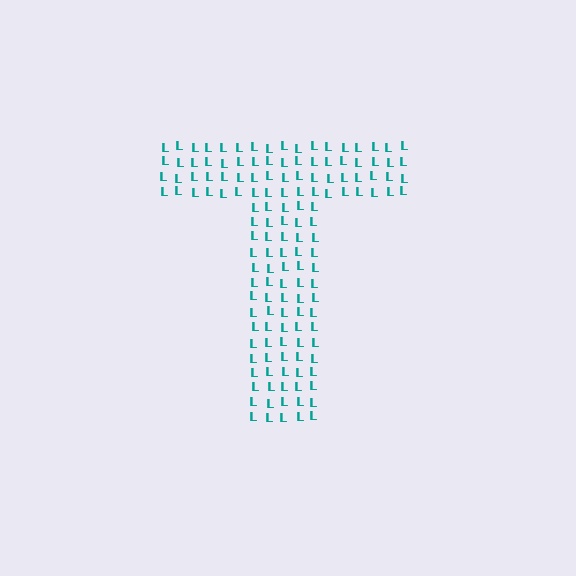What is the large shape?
The large shape is the letter T.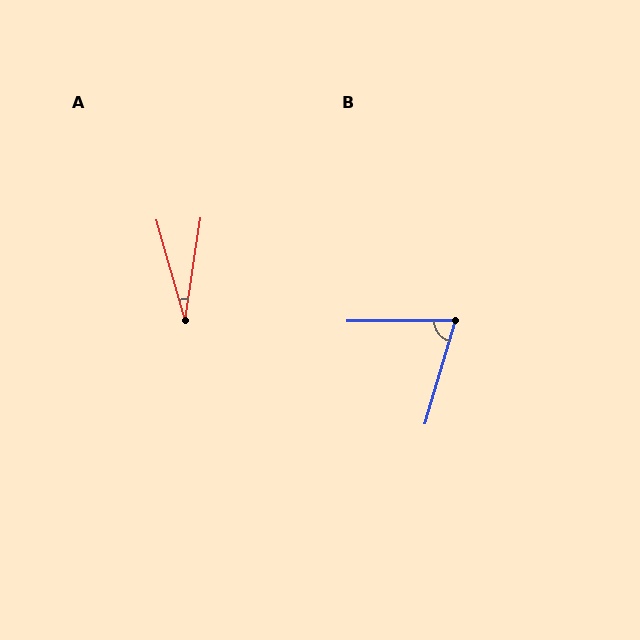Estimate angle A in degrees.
Approximately 25 degrees.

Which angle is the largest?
B, at approximately 73 degrees.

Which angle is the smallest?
A, at approximately 25 degrees.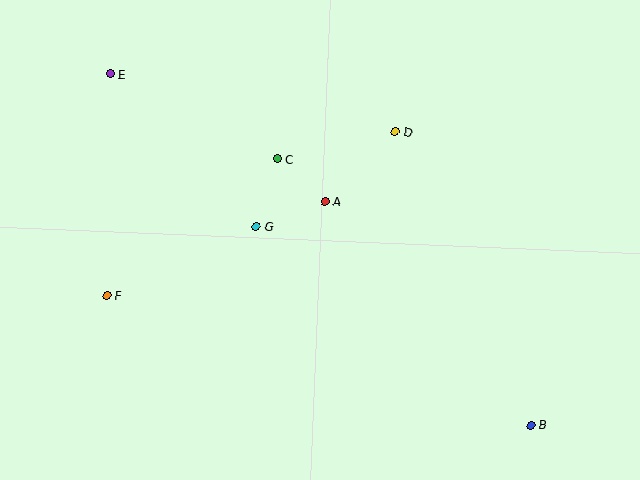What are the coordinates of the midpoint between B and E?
The midpoint between B and E is at (320, 250).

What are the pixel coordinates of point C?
Point C is at (278, 159).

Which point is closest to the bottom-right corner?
Point B is closest to the bottom-right corner.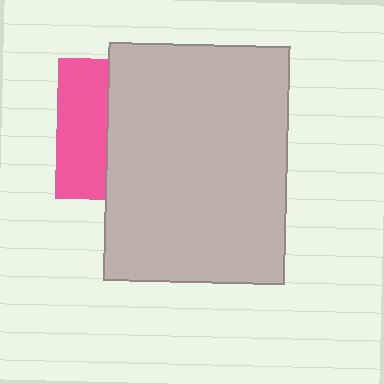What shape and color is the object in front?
The object in front is a light gray rectangle.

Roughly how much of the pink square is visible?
A small part of it is visible (roughly 36%).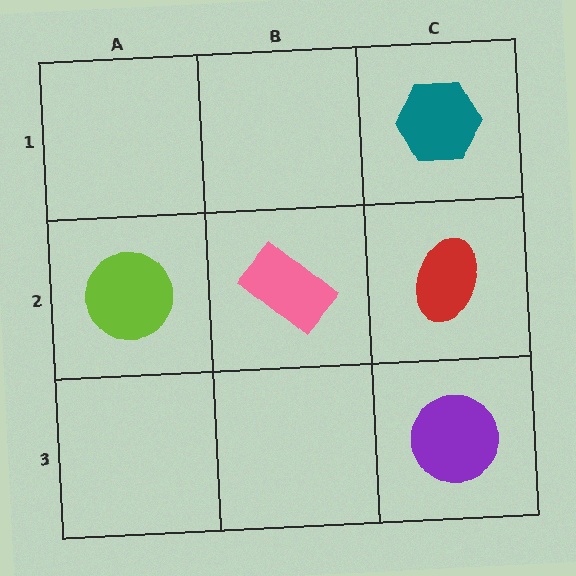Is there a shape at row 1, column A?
No, that cell is empty.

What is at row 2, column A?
A lime circle.